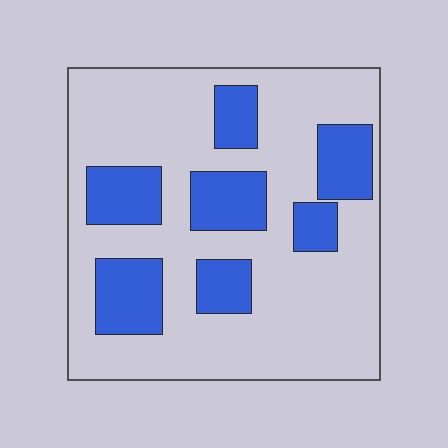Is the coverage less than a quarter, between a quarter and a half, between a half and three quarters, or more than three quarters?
Between a quarter and a half.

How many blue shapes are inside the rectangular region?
7.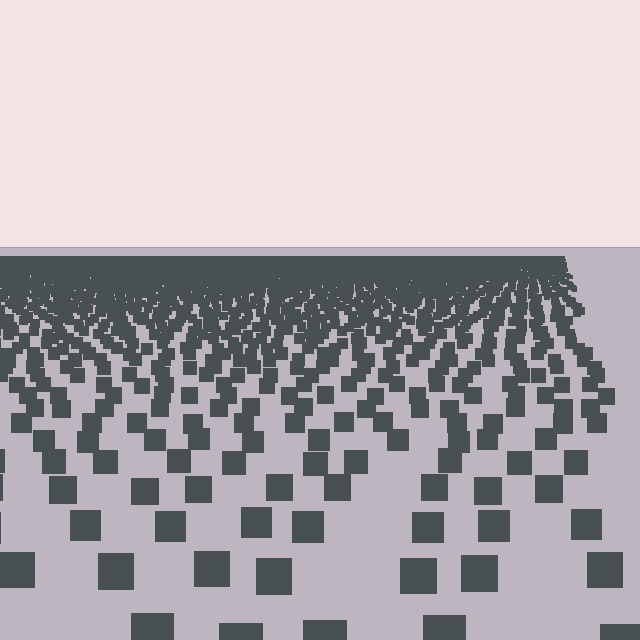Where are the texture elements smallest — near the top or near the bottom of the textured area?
Near the top.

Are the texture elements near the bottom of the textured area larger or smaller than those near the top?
Larger. Near the bottom, elements are closer to the viewer and appear at a bigger on-screen size.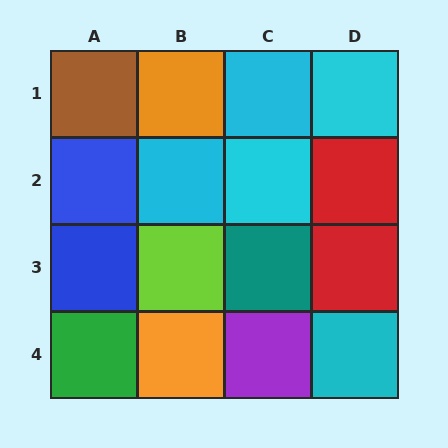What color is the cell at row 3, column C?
Teal.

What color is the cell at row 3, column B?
Lime.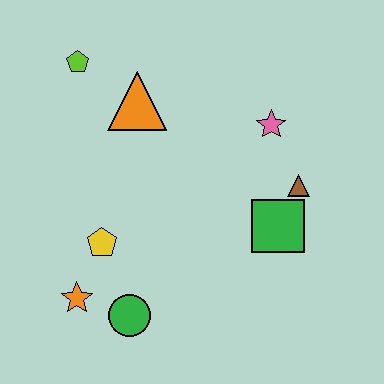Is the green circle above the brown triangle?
No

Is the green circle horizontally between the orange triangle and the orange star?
Yes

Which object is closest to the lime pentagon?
The orange triangle is closest to the lime pentagon.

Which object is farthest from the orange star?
The pink star is farthest from the orange star.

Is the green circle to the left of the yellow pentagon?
No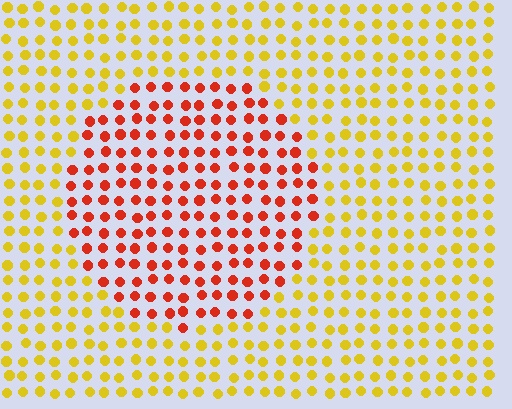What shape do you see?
I see a circle.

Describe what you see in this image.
The image is filled with small yellow elements in a uniform arrangement. A circle-shaped region is visible where the elements are tinted to a slightly different hue, forming a subtle color boundary.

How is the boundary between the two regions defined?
The boundary is defined purely by a slight shift in hue (about 48 degrees). Spacing, size, and orientation are identical on both sides.